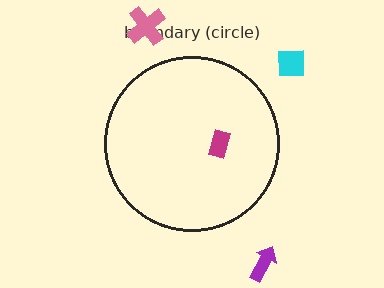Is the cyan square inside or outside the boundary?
Outside.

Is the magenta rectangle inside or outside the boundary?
Inside.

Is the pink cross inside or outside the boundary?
Outside.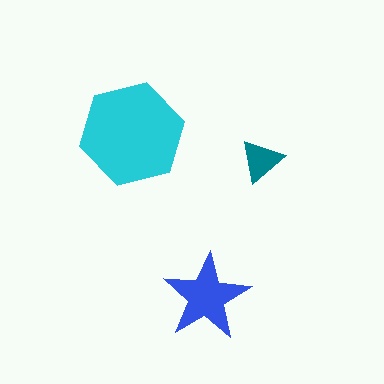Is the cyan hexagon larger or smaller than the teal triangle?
Larger.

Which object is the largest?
The cyan hexagon.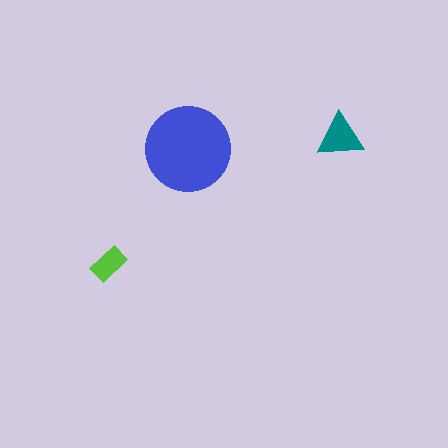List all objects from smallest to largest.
The lime rectangle, the teal triangle, the blue circle.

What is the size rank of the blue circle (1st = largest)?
1st.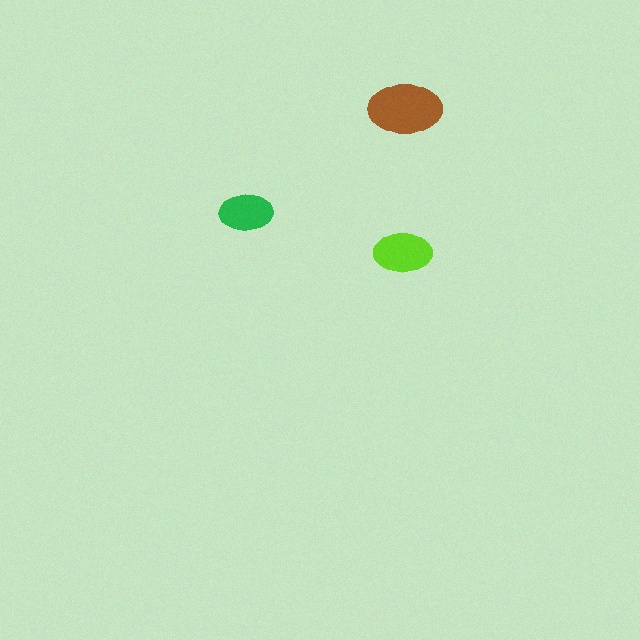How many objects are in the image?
There are 3 objects in the image.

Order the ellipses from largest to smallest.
the brown one, the lime one, the green one.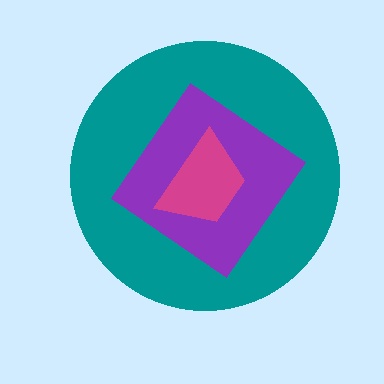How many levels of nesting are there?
3.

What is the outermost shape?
The teal circle.